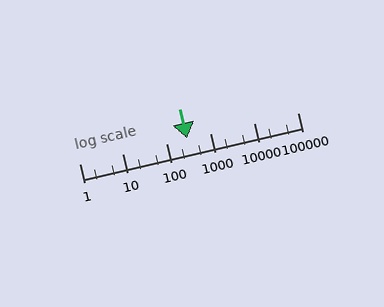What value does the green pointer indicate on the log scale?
The pointer indicates approximately 300.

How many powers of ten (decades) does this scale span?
The scale spans 5 decades, from 1 to 100000.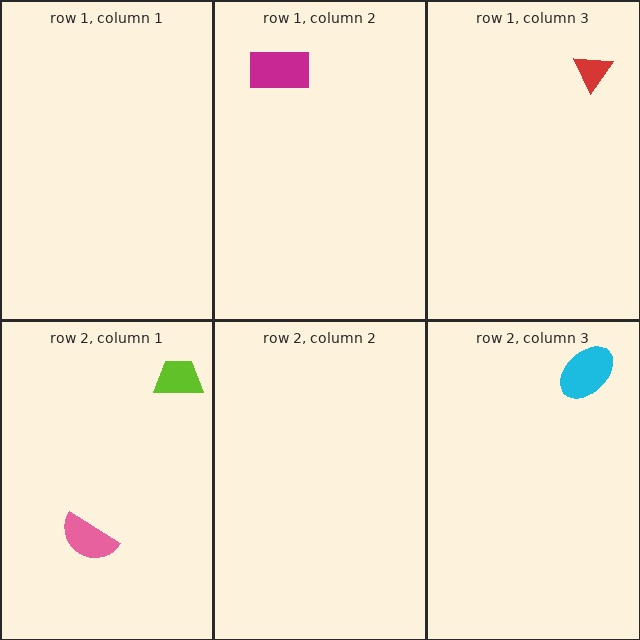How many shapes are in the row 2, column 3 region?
1.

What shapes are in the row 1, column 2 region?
The magenta rectangle.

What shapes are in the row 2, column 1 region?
The lime trapezoid, the pink semicircle.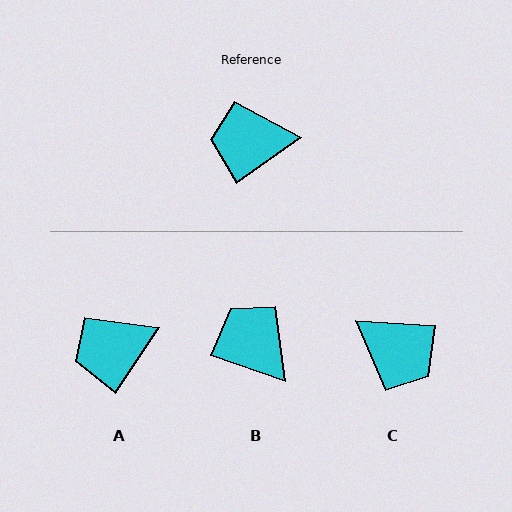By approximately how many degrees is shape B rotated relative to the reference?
Approximately 55 degrees clockwise.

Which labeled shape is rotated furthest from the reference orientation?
C, about 141 degrees away.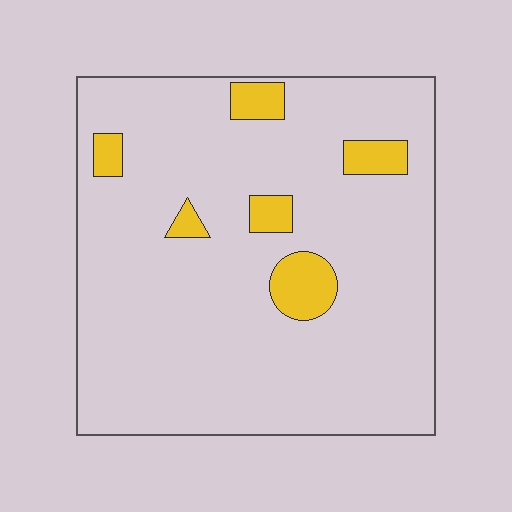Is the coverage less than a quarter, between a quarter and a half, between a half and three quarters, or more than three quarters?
Less than a quarter.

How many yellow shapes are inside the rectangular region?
6.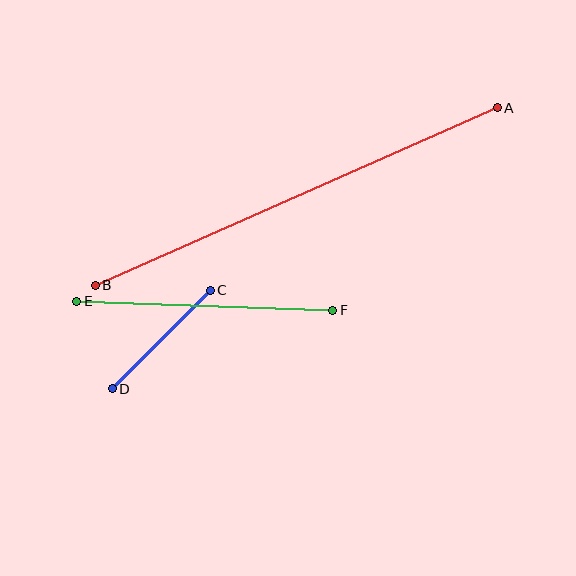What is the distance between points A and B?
The distance is approximately 439 pixels.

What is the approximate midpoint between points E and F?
The midpoint is at approximately (205, 306) pixels.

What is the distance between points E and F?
The distance is approximately 256 pixels.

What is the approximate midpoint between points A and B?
The midpoint is at approximately (296, 197) pixels.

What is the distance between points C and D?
The distance is approximately 139 pixels.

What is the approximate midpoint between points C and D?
The midpoint is at approximately (161, 340) pixels.